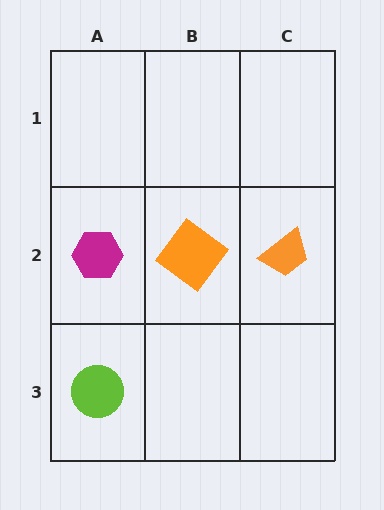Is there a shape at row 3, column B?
No, that cell is empty.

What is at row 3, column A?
A lime circle.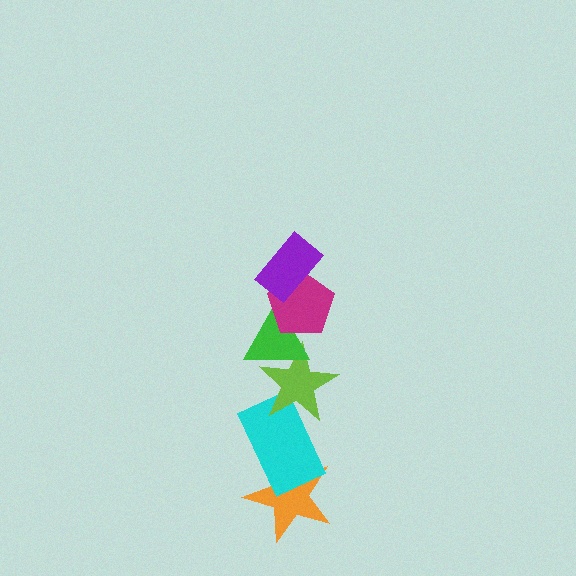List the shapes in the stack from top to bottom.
From top to bottom: the purple rectangle, the magenta pentagon, the green triangle, the lime star, the cyan rectangle, the orange star.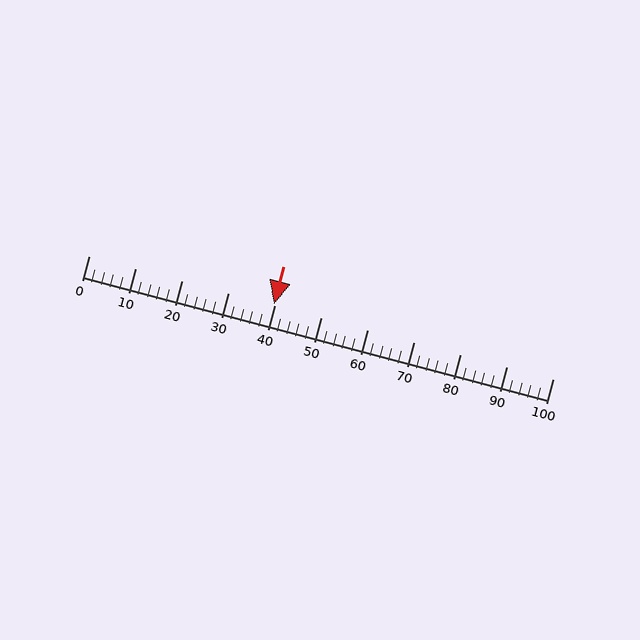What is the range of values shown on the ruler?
The ruler shows values from 0 to 100.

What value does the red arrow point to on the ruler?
The red arrow points to approximately 40.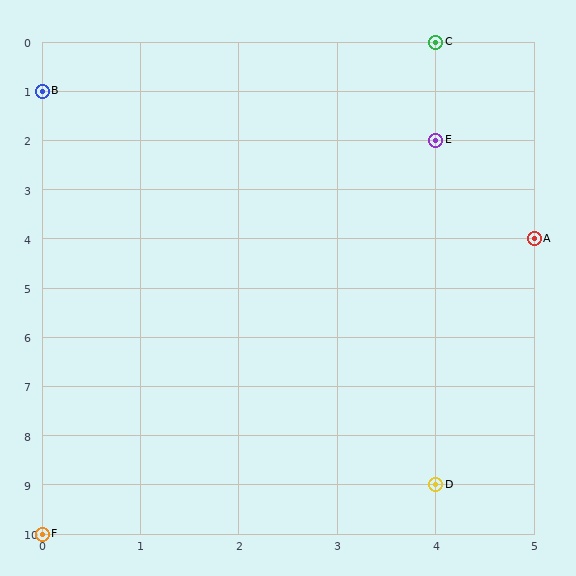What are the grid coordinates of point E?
Point E is at grid coordinates (4, 2).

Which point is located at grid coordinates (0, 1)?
Point B is at (0, 1).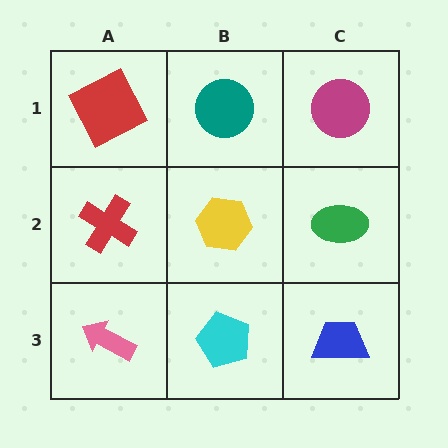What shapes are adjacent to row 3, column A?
A red cross (row 2, column A), a cyan pentagon (row 3, column B).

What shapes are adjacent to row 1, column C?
A green ellipse (row 2, column C), a teal circle (row 1, column B).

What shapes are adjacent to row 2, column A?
A red square (row 1, column A), a pink arrow (row 3, column A), a yellow hexagon (row 2, column B).